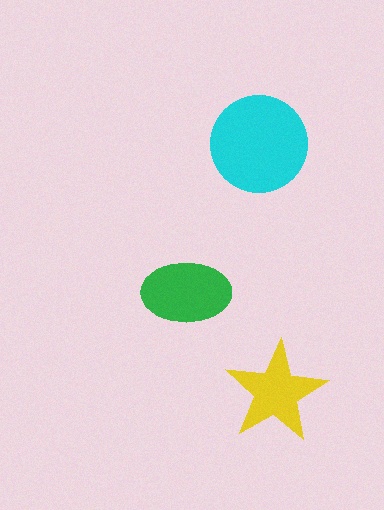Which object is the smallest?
The yellow star.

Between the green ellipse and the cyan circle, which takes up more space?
The cyan circle.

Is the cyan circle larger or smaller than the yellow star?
Larger.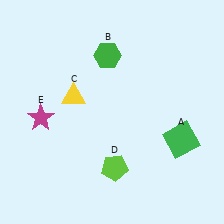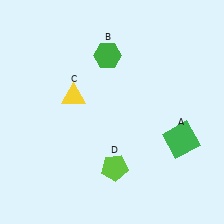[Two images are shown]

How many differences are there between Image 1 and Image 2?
There is 1 difference between the two images.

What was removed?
The magenta star (E) was removed in Image 2.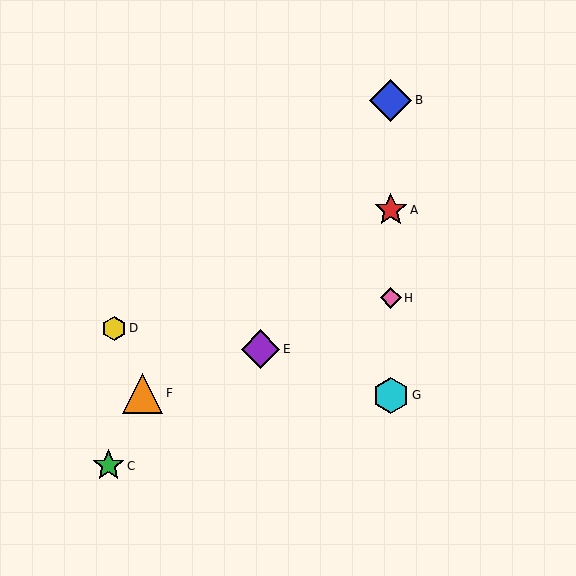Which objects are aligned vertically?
Objects A, B, G, H are aligned vertically.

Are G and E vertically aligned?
No, G is at x≈391 and E is at x≈260.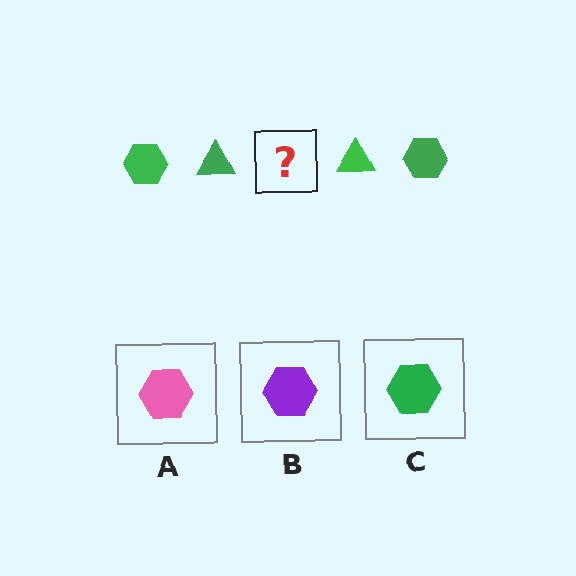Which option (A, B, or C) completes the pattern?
C.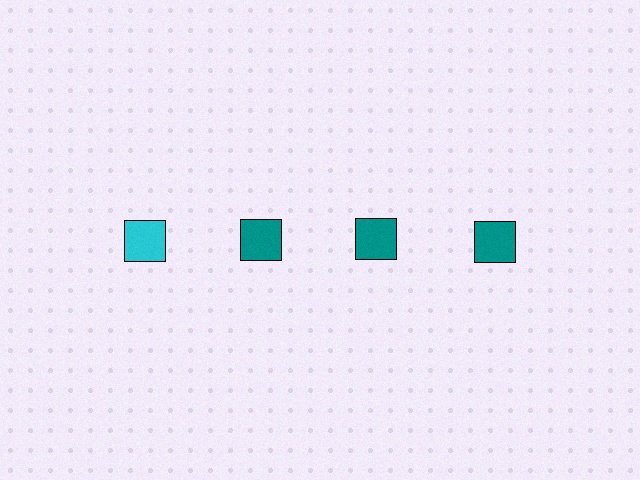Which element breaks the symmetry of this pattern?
The cyan square in the top row, leftmost column breaks the symmetry. All other shapes are teal squares.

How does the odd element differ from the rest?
It has a different color: cyan instead of teal.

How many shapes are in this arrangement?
There are 4 shapes arranged in a grid pattern.